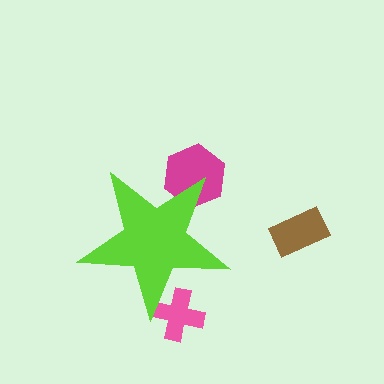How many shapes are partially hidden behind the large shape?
2 shapes are partially hidden.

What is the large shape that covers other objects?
A lime star.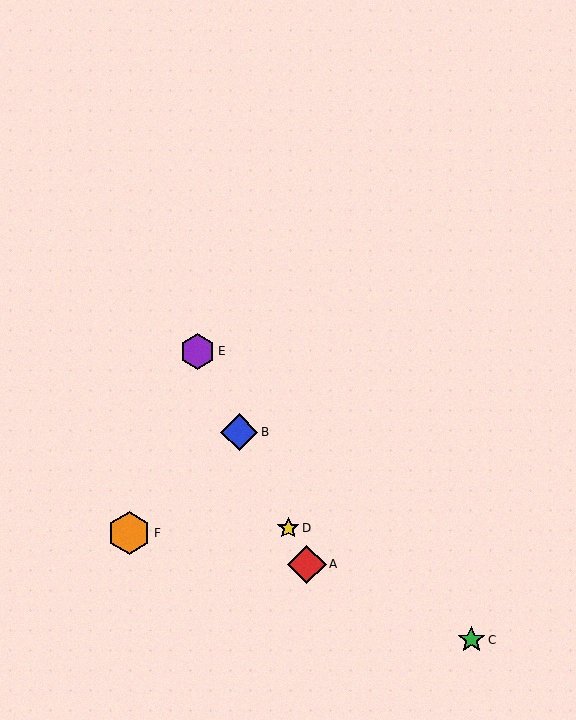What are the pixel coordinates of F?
Object F is at (129, 533).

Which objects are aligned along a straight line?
Objects A, B, D, E are aligned along a straight line.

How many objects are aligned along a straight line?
4 objects (A, B, D, E) are aligned along a straight line.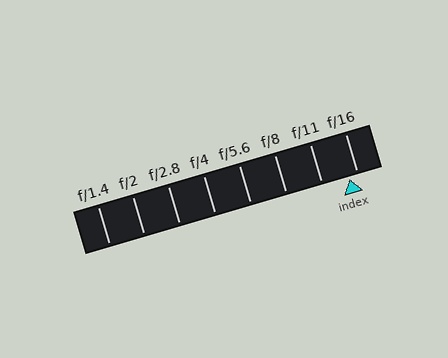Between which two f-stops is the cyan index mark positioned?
The index mark is between f/11 and f/16.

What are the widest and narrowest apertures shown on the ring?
The widest aperture shown is f/1.4 and the narrowest is f/16.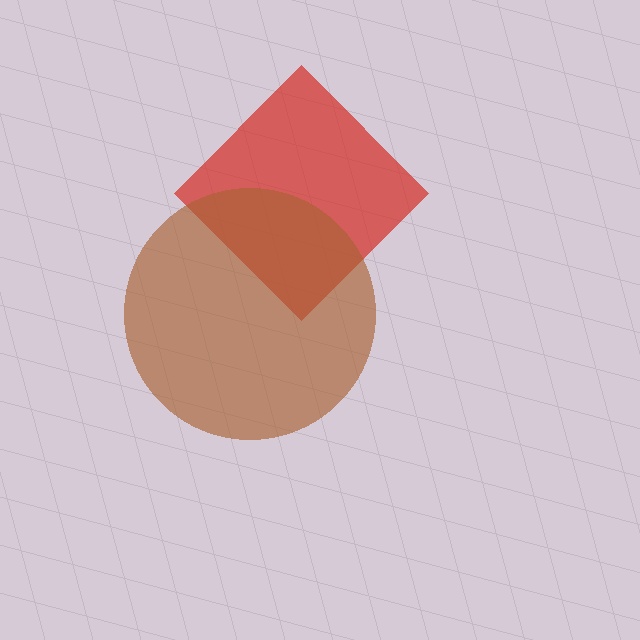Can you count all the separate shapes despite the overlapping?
Yes, there are 2 separate shapes.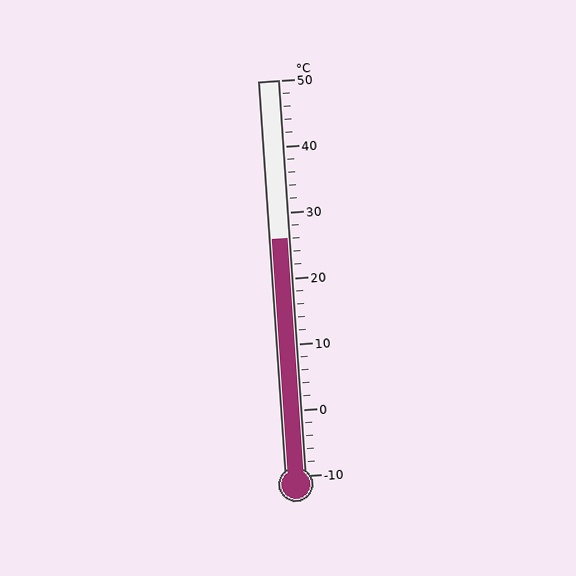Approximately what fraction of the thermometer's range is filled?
The thermometer is filled to approximately 60% of its range.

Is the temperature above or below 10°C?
The temperature is above 10°C.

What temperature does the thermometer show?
The thermometer shows approximately 26°C.